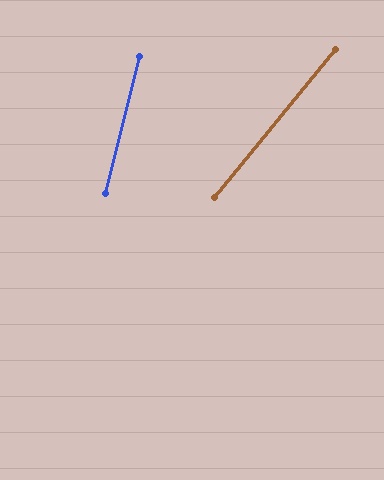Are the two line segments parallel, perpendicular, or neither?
Neither parallel nor perpendicular — they differ by about 25°.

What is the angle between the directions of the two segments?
Approximately 25 degrees.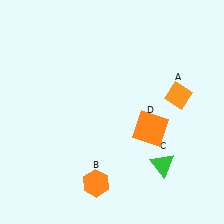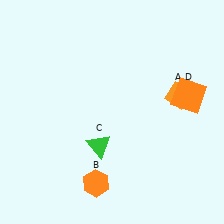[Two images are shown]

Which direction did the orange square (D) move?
The orange square (D) moved right.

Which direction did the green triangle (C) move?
The green triangle (C) moved left.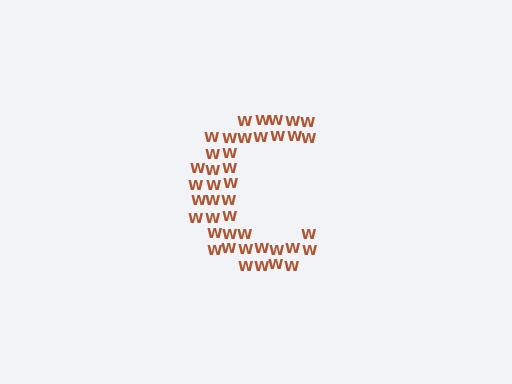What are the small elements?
The small elements are letter W's.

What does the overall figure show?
The overall figure shows the letter C.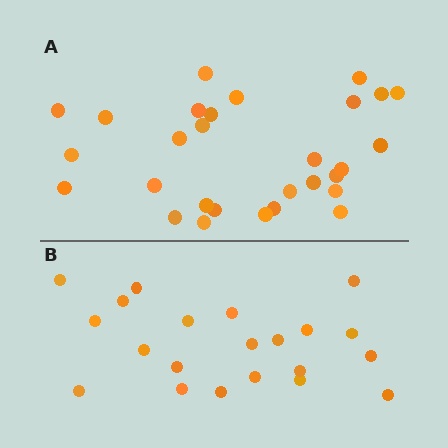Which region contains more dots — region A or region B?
Region A (the top region) has more dots.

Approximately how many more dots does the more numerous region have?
Region A has roughly 8 or so more dots than region B.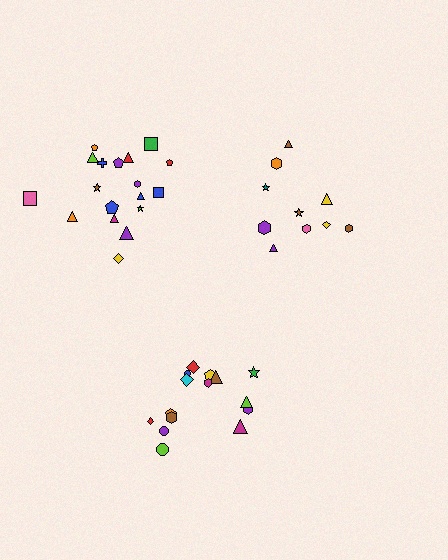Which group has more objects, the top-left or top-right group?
The top-left group.